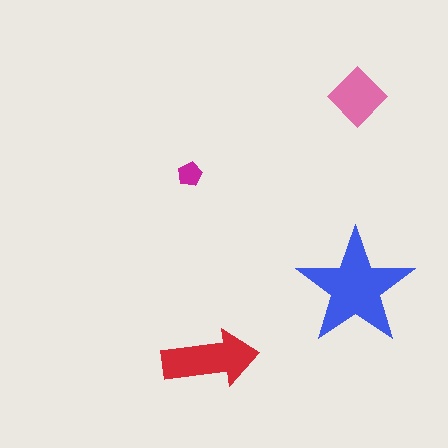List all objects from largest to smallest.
The blue star, the red arrow, the pink diamond, the magenta pentagon.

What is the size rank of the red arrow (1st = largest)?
2nd.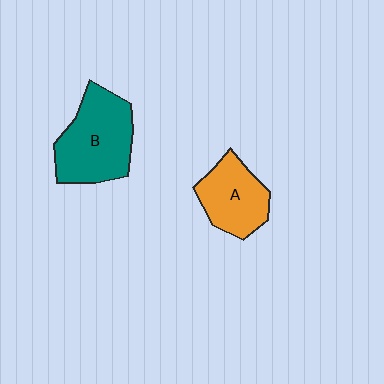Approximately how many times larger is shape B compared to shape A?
Approximately 1.4 times.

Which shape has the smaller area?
Shape A (orange).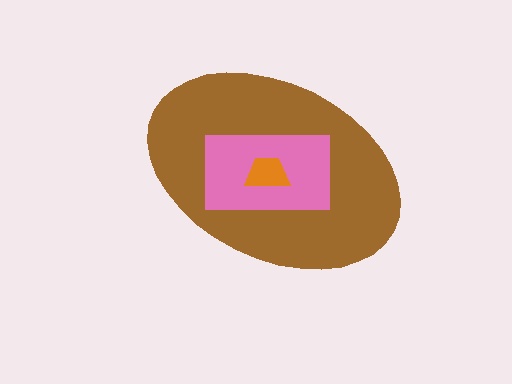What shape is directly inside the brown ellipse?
The pink rectangle.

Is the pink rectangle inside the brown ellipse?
Yes.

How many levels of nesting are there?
3.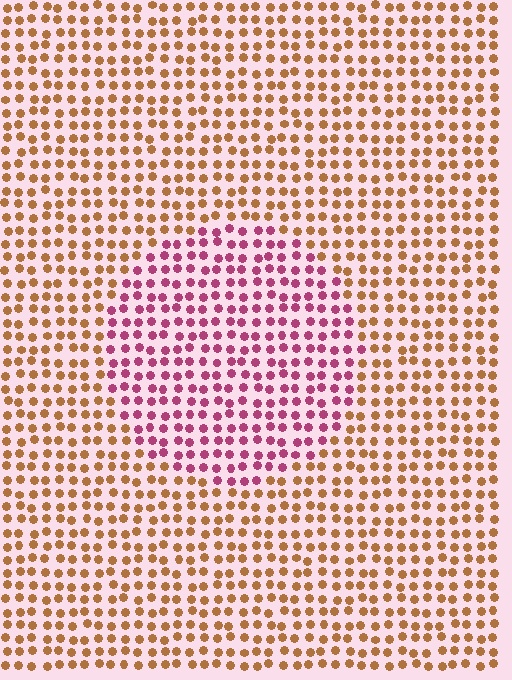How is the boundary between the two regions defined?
The boundary is defined purely by a slight shift in hue (about 58 degrees). Spacing, size, and orientation are identical on both sides.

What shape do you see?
I see a circle.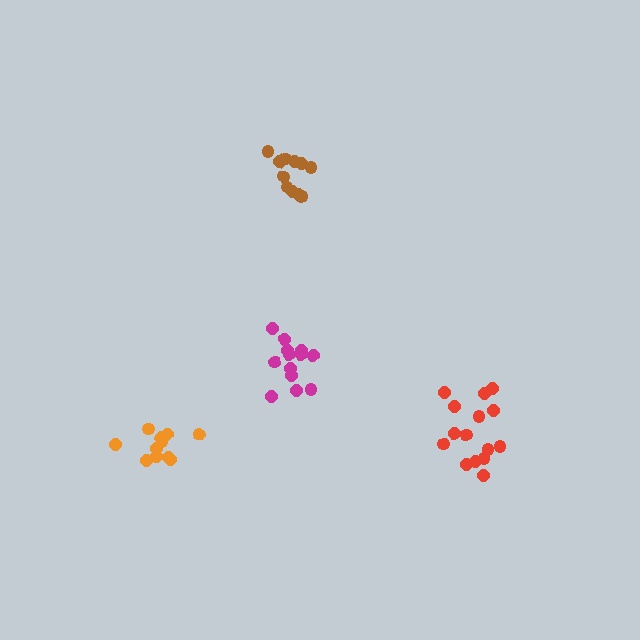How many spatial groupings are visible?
There are 4 spatial groupings.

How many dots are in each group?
Group 1: 11 dots, Group 2: 13 dots, Group 3: 11 dots, Group 4: 15 dots (50 total).